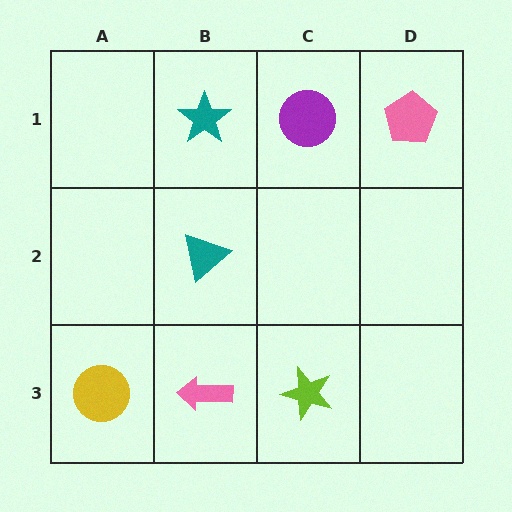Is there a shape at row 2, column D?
No, that cell is empty.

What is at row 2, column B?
A teal triangle.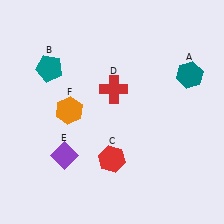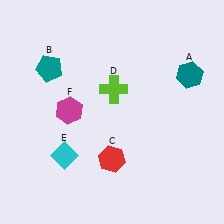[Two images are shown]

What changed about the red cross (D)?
In Image 1, D is red. In Image 2, it changed to lime.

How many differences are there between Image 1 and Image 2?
There are 3 differences between the two images.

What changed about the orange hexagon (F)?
In Image 1, F is orange. In Image 2, it changed to magenta.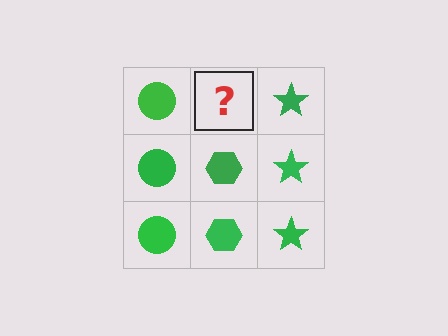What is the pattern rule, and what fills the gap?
The rule is that each column has a consistent shape. The gap should be filled with a green hexagon.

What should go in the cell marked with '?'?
The missing cell should contain a green hexagon.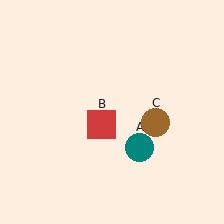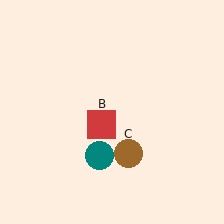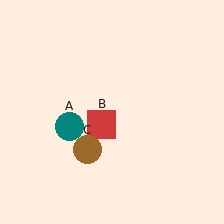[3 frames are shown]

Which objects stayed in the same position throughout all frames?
Red square (object B) remained stationary.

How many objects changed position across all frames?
2 objects changed position: teal circle (object A), brown circle (object C).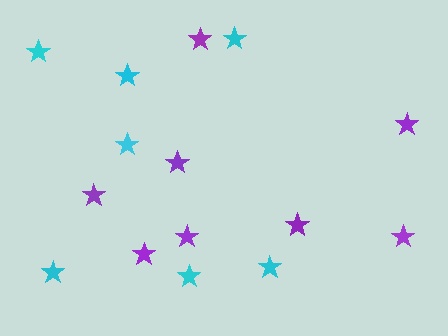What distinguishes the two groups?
There are 2 groups: one group of cyan stars (7) and one group of purple stars (8).